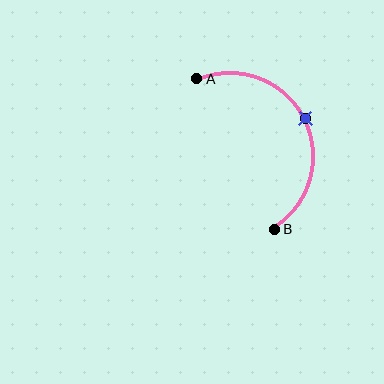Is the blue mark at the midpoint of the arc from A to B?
Yes. The blue mark lies on the arc at equal arc-length from both A and B — it is the arc midpoint.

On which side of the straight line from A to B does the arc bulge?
The arc bulges to the right of the straight line connecting A and B.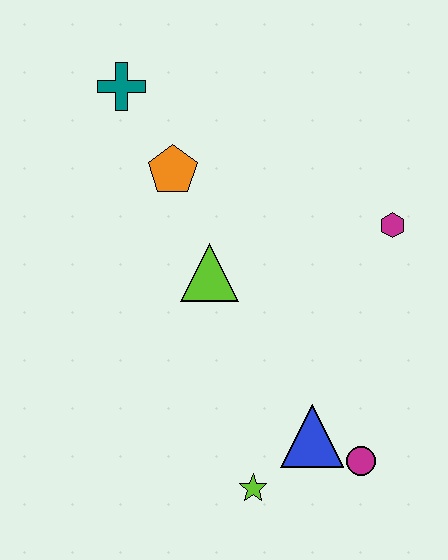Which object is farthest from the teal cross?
The magenta circle is farthest from the teal cross.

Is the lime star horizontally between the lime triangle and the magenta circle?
Yes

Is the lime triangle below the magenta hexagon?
Yes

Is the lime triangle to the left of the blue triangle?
Yes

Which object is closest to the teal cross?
The orange pentagon is closest to the teal cross.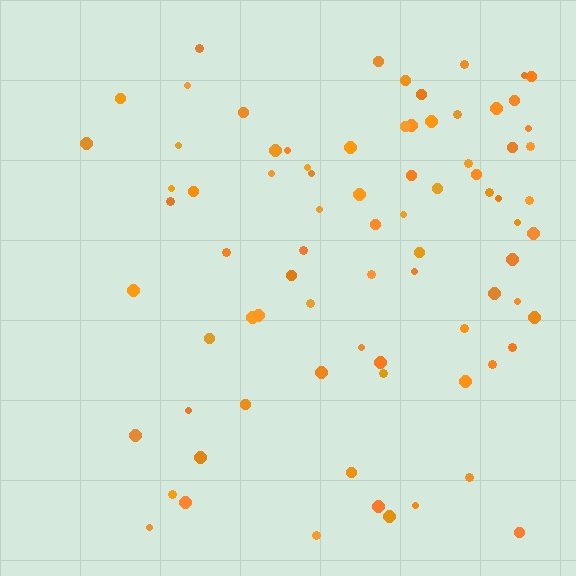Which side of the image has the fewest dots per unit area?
The left.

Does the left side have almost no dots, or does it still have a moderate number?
Still a moderate number, just noticeably fewer than the right.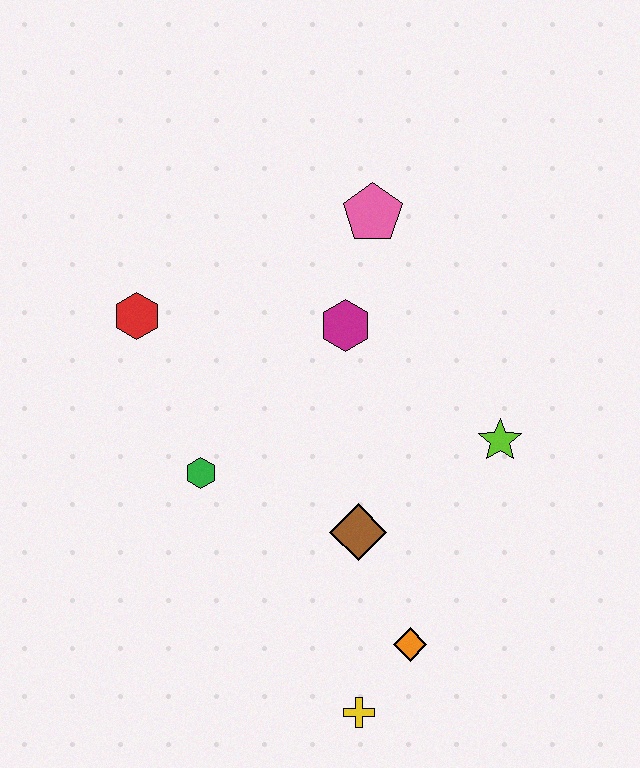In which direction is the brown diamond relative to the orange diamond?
The brown diamond is above the orange diamond.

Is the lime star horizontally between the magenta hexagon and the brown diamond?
No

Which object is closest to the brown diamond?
The orange diamond is closest to the brown diamond.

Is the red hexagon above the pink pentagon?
No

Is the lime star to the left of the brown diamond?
No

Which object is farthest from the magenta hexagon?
The yellow cross is farthest from the magenta hexagon.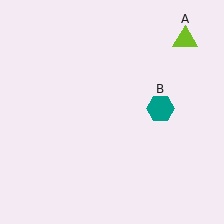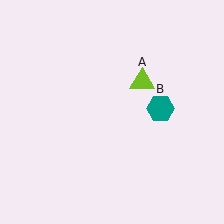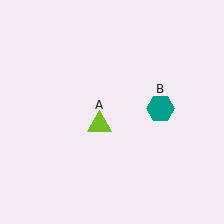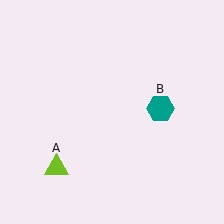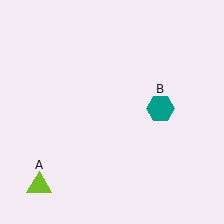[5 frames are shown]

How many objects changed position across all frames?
1 object changed position: lime triangle (object A).